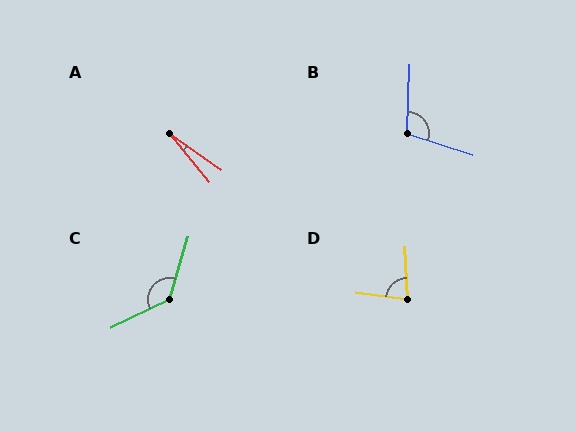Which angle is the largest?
C, at approximately 133 degrees.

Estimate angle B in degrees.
Approximately 106 degrees.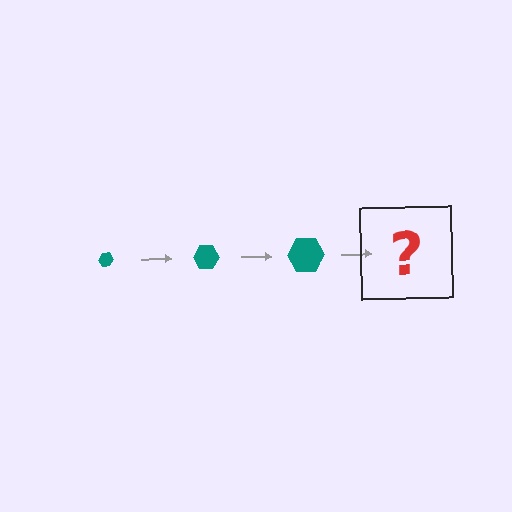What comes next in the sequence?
The next element should be a teal hexagon, larger than the previous one.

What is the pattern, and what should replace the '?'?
The pattern is that the hexagon gets progressively larger each step. The '?' should be a teal hexagon, larger than the previous one.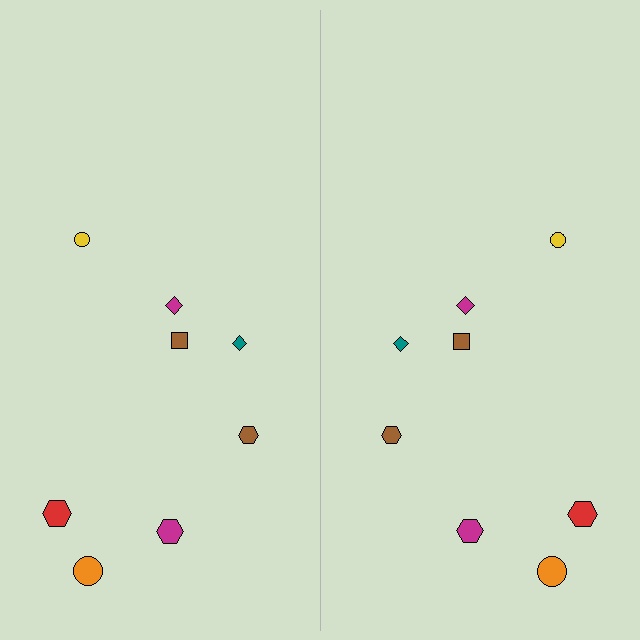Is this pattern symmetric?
Yes, this pattern has bilateral (reflection) symmetry.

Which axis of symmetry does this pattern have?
The pattern has a vertical axis of symmetry running through the center of the image.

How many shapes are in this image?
There are 16 shapes in this image.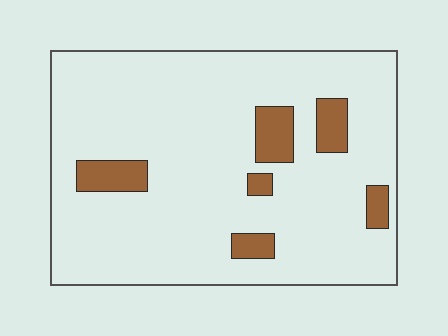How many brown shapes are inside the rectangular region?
6.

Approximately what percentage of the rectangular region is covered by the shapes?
Approximately 10%.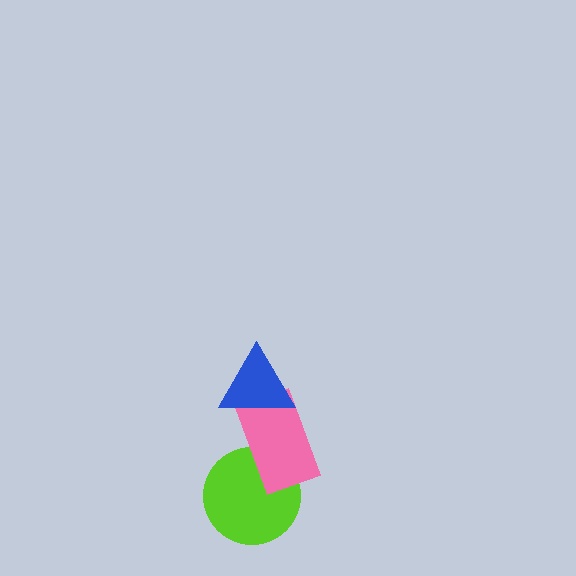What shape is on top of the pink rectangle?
The blue triangle is on top of the pink rectangle.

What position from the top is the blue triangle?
The blue triangle is 1st from the top.